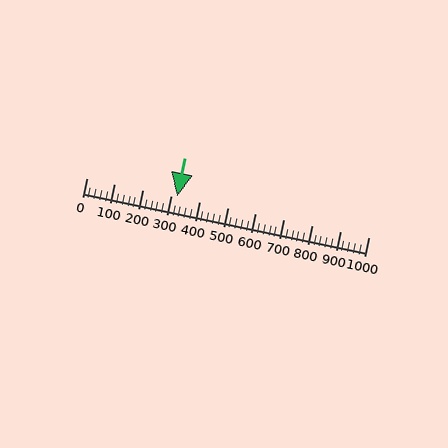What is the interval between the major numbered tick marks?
The major tick marks are spaced 100 units apart.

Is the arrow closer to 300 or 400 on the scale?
The arrow is closer to 300.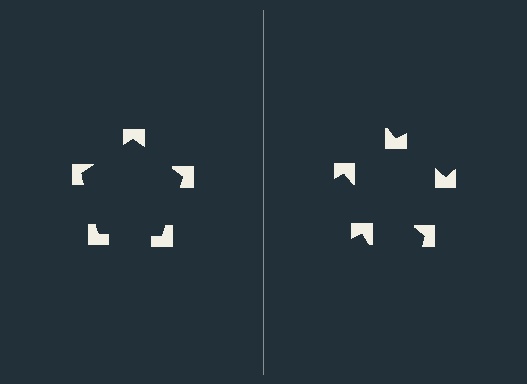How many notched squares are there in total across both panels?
10 — 5 on each side.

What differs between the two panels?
The notched squares are positioned identically on both sides; only the wedge orientations differ. On the left they align to a pentagon; on the right they are misaligned.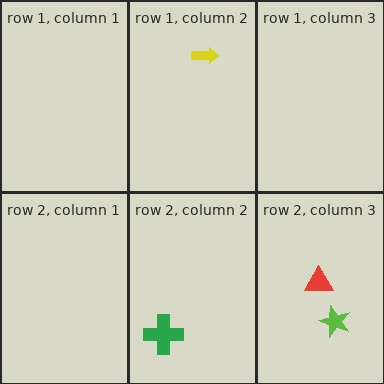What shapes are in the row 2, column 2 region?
The green cross.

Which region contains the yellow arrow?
The row 1, column 2 region.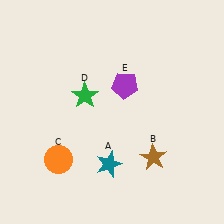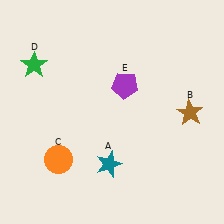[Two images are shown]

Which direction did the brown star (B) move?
The brown star (B) moved up.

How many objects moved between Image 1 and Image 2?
2 objects moved between the two images.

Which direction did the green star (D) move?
The green star (D) moved left.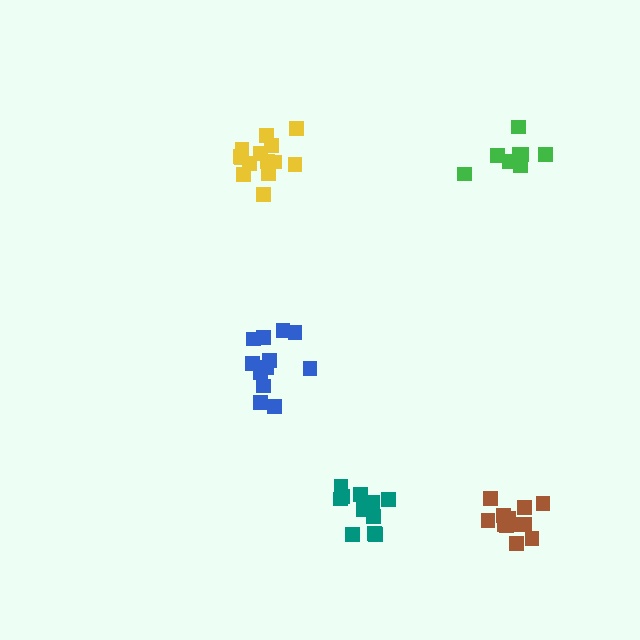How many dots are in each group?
Group 1: 12 dots, Group 2: 8 dots, Group 3: 11 dots, Group 4: 14 dots, Group 5: 12 dots (57 total).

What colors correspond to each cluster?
The clusters are colored: blue, green, teal, yellow, brown.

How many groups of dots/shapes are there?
There are 5 groups.